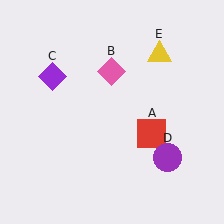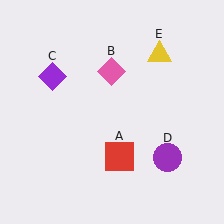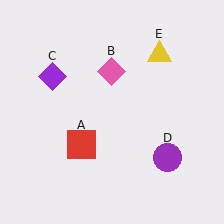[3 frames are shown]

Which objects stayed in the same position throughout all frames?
Pink diamond (object B) and purple diamond (object C) and purple circle (object D) and yellow triangle (object E) remained stationary.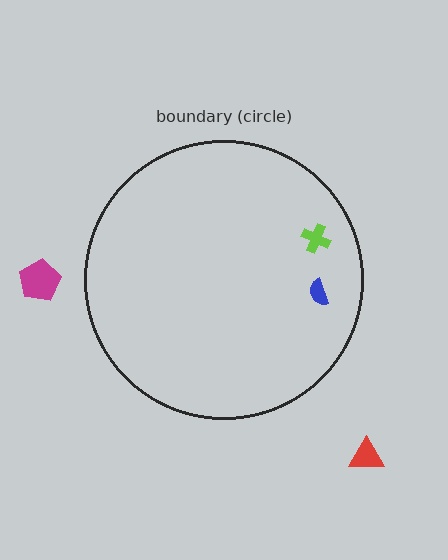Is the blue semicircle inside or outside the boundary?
Inside.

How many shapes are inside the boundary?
2 inside, 2 outside.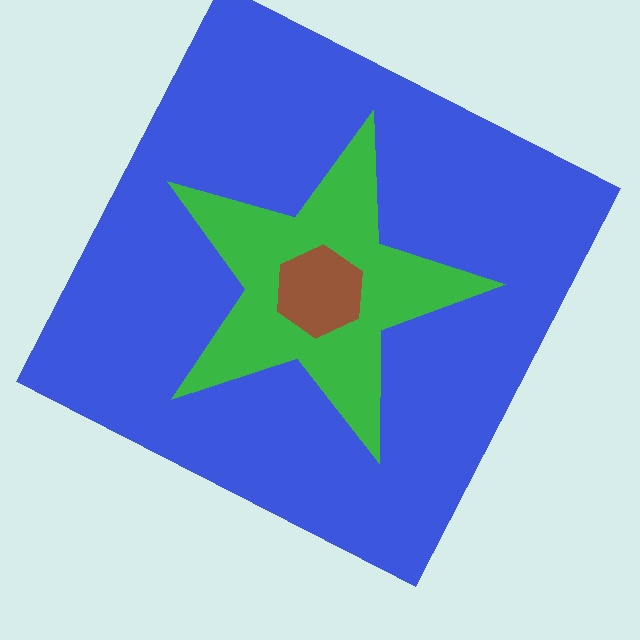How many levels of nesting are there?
3.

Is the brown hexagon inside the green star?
Yes.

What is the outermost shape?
The blue square.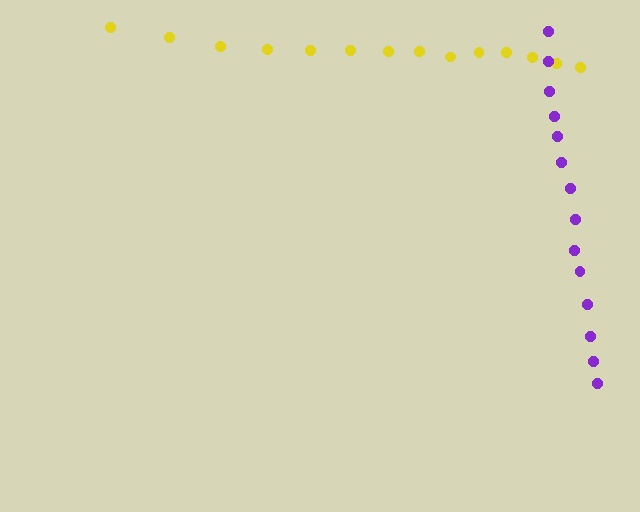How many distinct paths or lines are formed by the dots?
There are 2 distinct paths.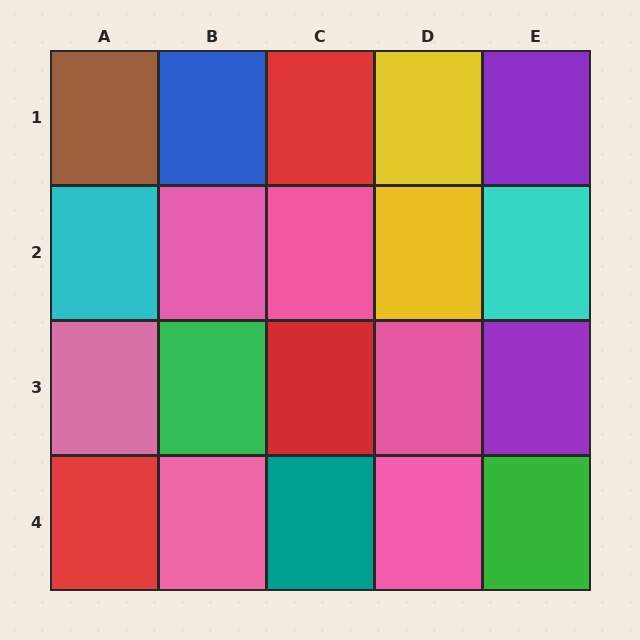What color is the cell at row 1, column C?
Red.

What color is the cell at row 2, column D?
Yellow.